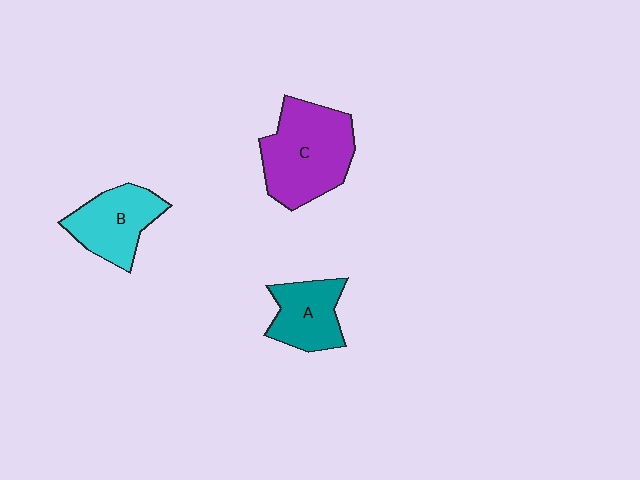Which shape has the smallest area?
Shape A (teal).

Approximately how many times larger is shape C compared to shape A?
Approximately 1.7 times.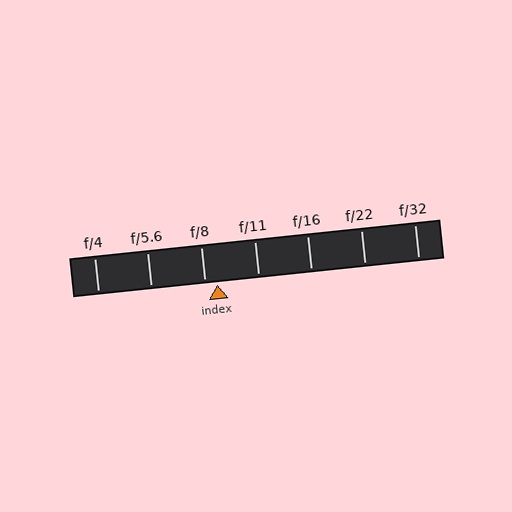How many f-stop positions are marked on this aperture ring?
There are 7 f-stop positions marked.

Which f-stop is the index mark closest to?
The index mark is closest to f/8.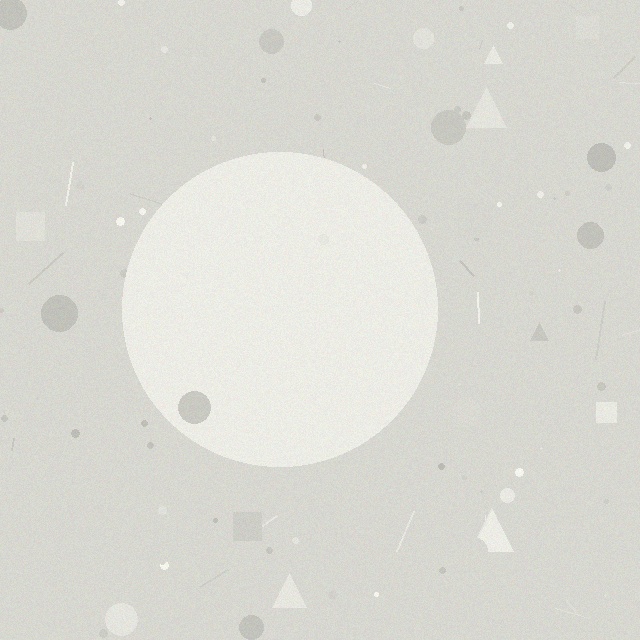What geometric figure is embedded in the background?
A circle is embedded in the background.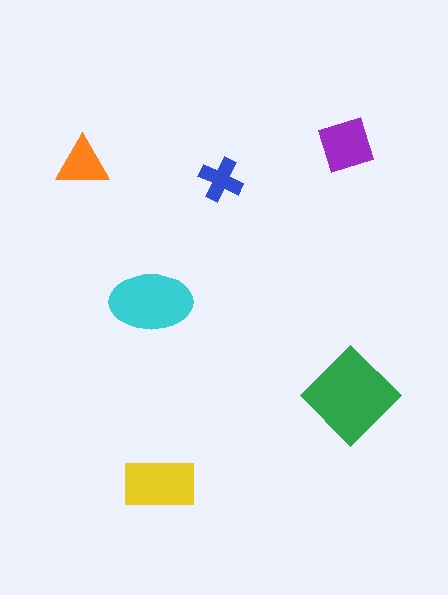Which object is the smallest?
The blue cross.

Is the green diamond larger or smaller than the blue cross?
Larger.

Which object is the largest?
The green diamond.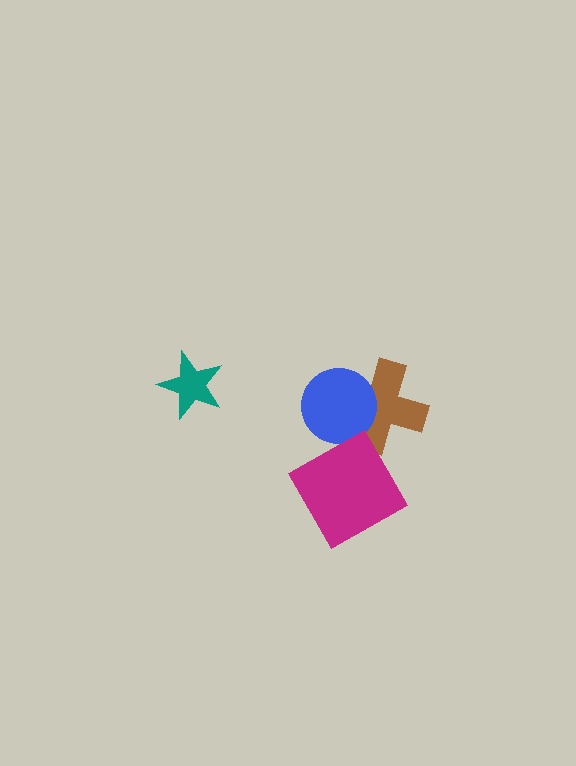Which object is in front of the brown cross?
The blue circle is in front of the brown cross.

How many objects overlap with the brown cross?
1 object overlaps with the brown cross.